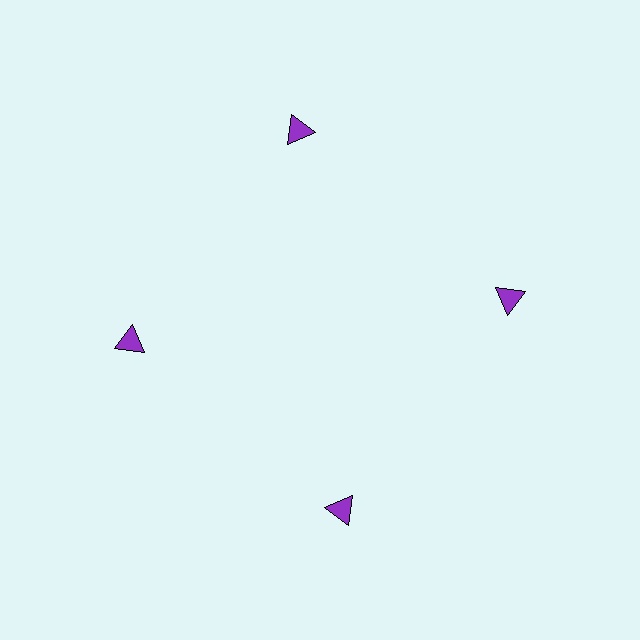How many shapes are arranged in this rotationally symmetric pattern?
There are 4 shapes, arranged in 4 groups of 1.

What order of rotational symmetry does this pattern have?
This pattern has 4-fold rotational symmetry.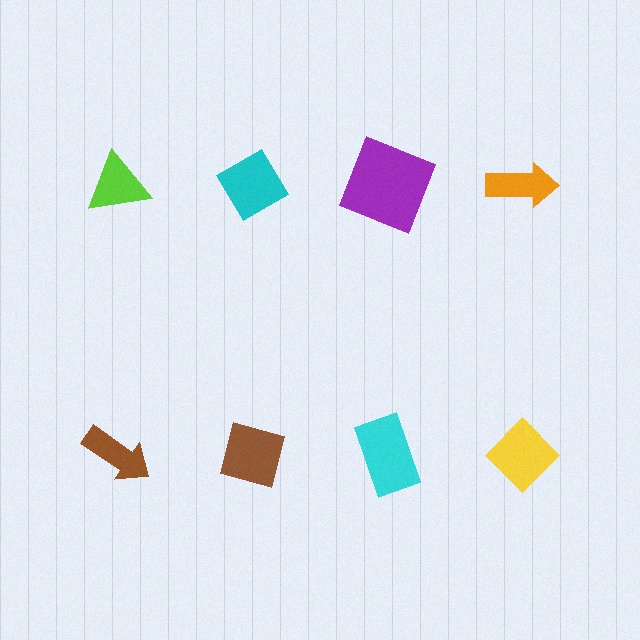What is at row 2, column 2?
A brown square.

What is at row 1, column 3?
A purple square.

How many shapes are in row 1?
4 shapes.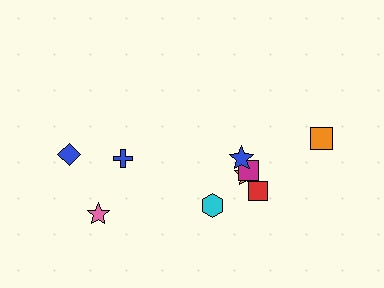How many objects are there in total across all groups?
There are 9 objects.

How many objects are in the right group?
There are 6 objects.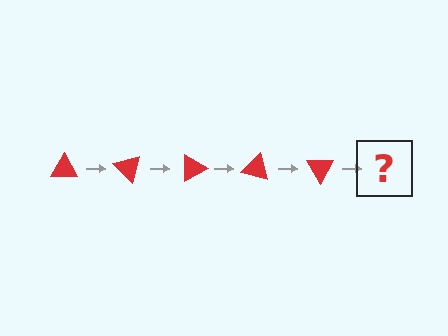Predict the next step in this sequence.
The next step is a red triangle rotated 225 degrees.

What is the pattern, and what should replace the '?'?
The pattern is that the triangle rotates 45 degrees each step. The '?' should be a red triangle rotated 225 degrees.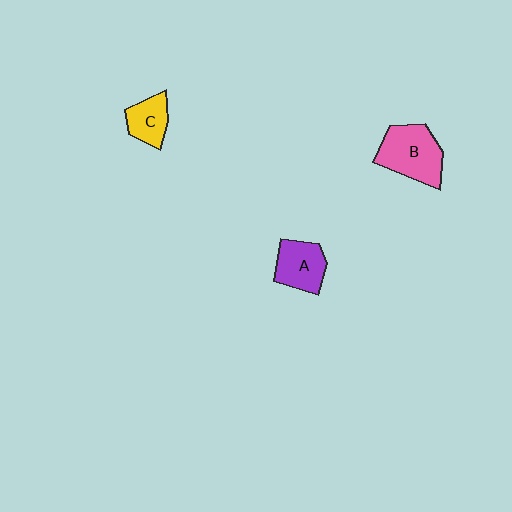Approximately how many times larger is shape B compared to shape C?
Approximately 1.8 times.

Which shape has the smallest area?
Shape C (yellow).